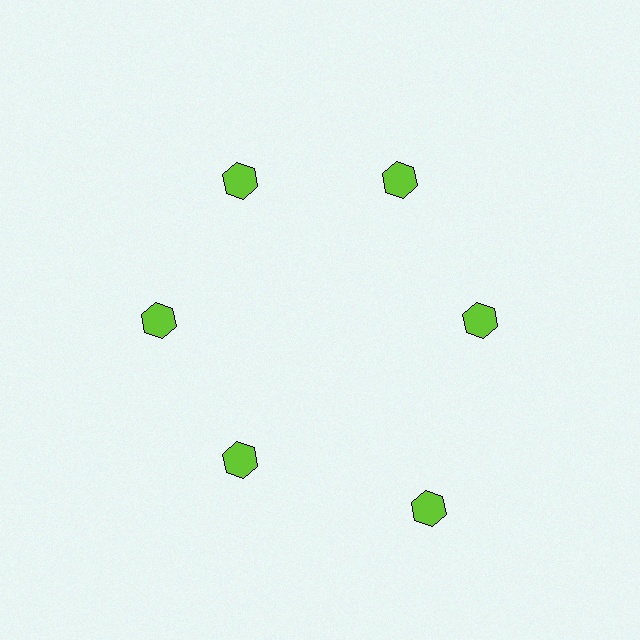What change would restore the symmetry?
The symmetry would be restored by moving it inward, back onto the ring so that all 6 hexagons sit at equal angles and equal distance from the center.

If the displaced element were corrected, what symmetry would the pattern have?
It would have 6-fold rotational symmetry — the pattern would map onto itself every 60 degrees.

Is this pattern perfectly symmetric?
No. The 6 lime hexagons are arranged in a ring, but one element near the 5 o'clock position is pushed outward from the center, breaking the 6-fold rotational symmetry.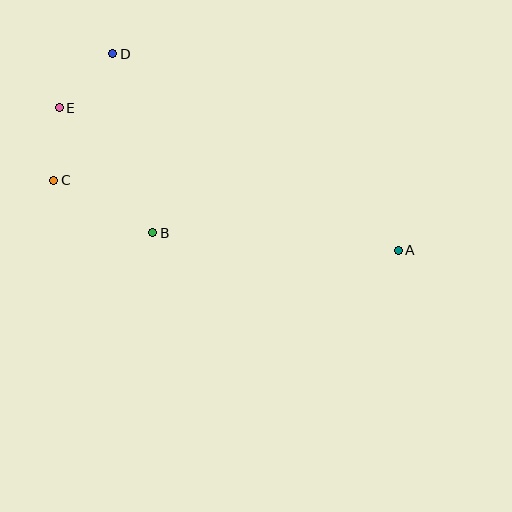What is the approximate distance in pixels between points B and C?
The distance between B and C is approximately 112 pixels.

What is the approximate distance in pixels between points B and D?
The distance between B and D is approximately 183 pixels.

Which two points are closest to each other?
Points C and E are closest to each other.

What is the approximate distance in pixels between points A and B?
The distance between A and B is approximately 246 pixels.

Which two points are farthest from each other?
Points A and E are farthest from each other.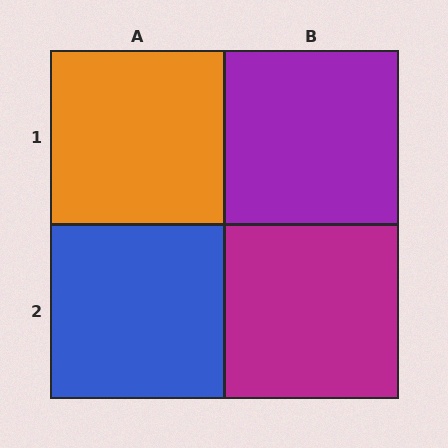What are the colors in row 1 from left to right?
Orange, purple.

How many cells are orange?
1 cell is orange.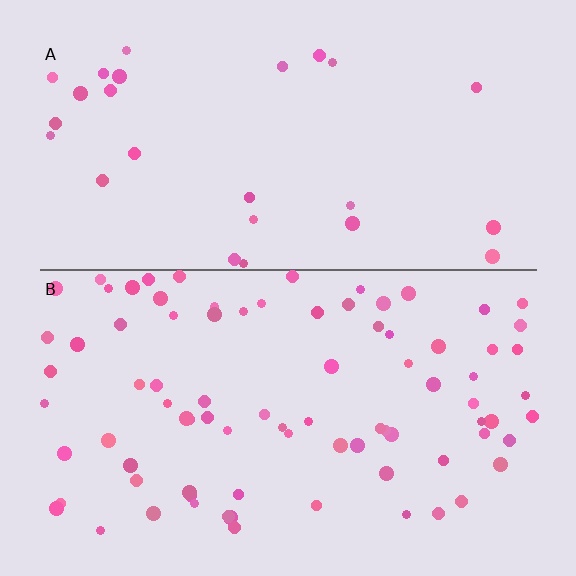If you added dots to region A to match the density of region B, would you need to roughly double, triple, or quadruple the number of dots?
Approximately triple.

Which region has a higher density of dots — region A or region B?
B (the bottom).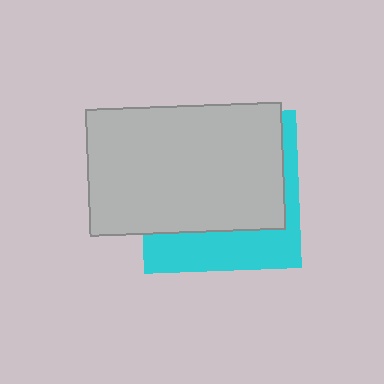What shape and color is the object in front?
The object in front is a light gray rectangle.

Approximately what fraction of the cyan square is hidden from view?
Roughly 69% of the cyan square is hidden behind the light gray rectangle.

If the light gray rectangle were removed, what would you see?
You would see the complete cyan square.